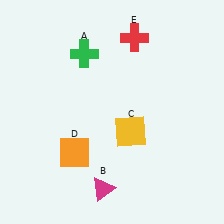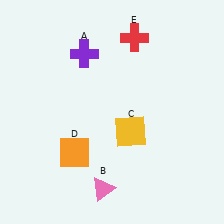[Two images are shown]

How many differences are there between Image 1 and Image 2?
There are 2 differences between the two images.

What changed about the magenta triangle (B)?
In Image 1, B is magenta. In Image 2, it changed to pink.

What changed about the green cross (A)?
In Image 1, A is green. In Image 2, it changed to purple.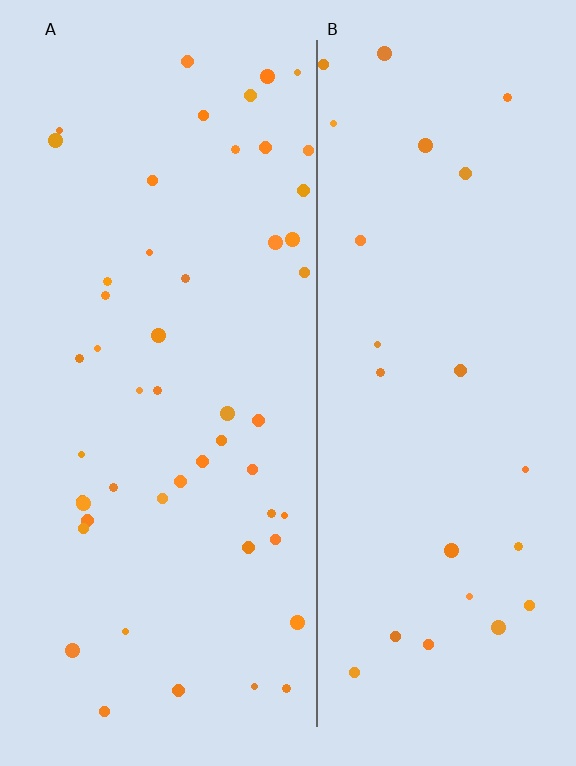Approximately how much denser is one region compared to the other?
Approximately 2.0× — region A over region B.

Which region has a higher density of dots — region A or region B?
A (the left).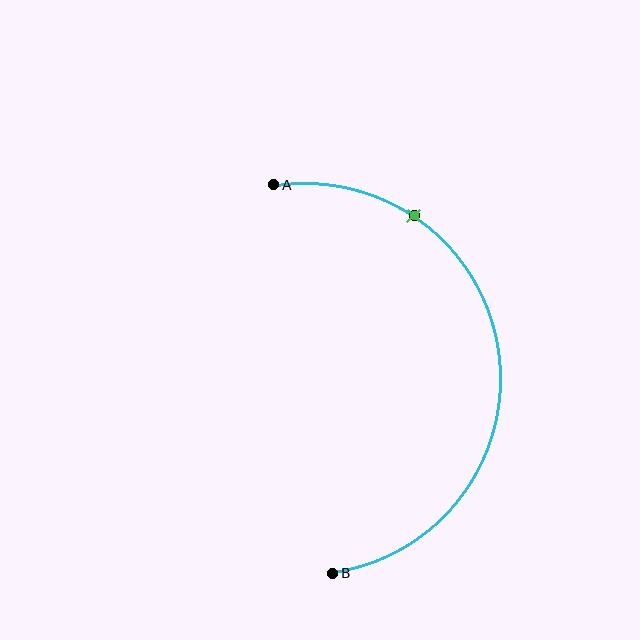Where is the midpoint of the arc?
The arc midpoint is the point on the curve farthest from the straight line joining A and B. It sits to the right of that line.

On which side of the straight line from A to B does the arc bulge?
The arc bulges to the right of the straight line connecting A and B.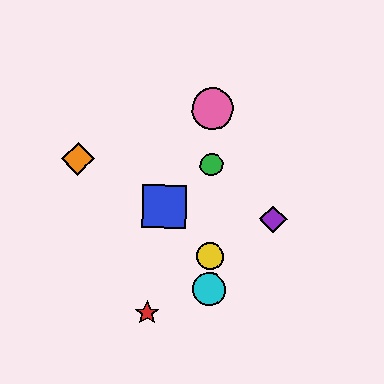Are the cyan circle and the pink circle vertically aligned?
Yes, both are at x≈209.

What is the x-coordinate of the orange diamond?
The orange diamond is at x≈78.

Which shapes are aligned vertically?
The green circle, the yellow circle, the cyan circle, the pink circle are aligned vertically.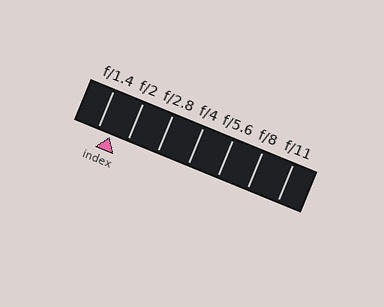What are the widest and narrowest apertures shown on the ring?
The widest aperture shown is f/1.4 and the narrowest is f/11.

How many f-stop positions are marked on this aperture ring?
There are 7 f-stop positions marked.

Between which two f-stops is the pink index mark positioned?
The index mark is between f/1.4 and f/2.